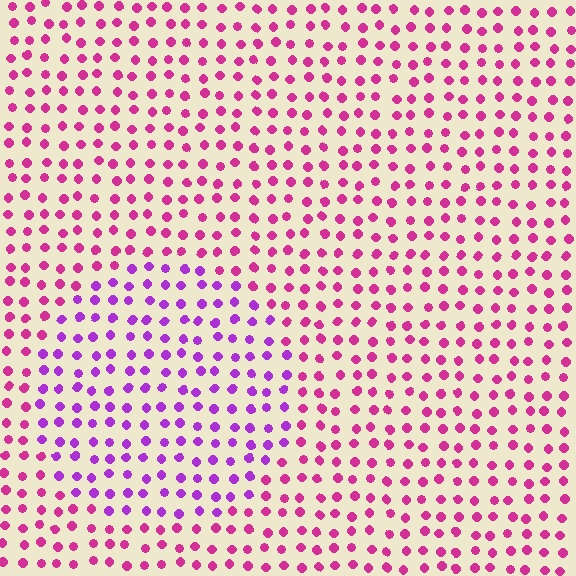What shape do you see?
I see a circle.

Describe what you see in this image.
The image is filled with small magenta elements in a uniform arrangement. A circle-shaped region is visible where the elements are tinted to a slightly different hue, forming a subtle color boundary.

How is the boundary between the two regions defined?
The boundary is defined purely by a slight shift in hue (about 37 degrees). Spacing, size, and orientation are identical on both sides.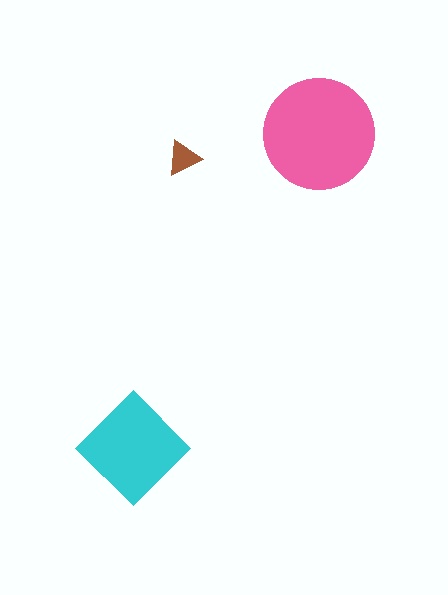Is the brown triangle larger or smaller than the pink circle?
Smaller.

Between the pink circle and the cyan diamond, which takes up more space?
The pink circle.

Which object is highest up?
The pink circle is topmost.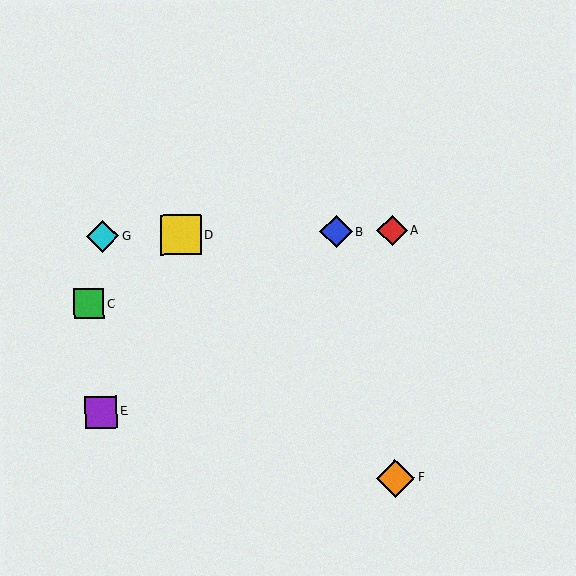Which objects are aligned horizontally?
Objects A, B, D, G are aligned horizontally.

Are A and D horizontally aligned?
Yes, both are at y≈231.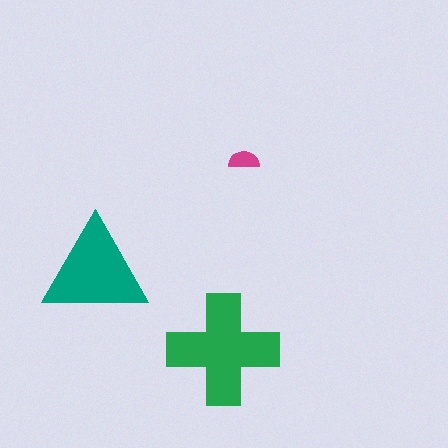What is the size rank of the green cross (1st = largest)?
1st.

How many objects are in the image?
There are 3 objects in the image.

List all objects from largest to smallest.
The green cross, the teal triangle, the magenta semicircle.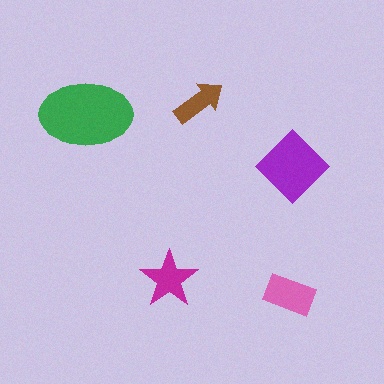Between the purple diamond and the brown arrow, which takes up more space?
The purple diamond.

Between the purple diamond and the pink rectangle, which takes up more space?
The purple diamond.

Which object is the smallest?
The brown arrow.